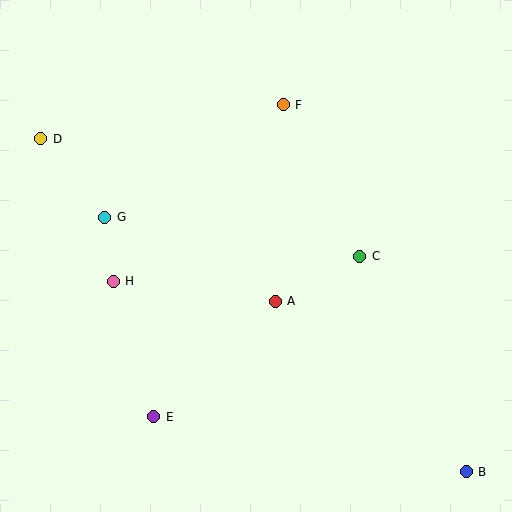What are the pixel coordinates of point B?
Point B is at (466, 472).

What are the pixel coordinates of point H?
Point H is at (113, 281).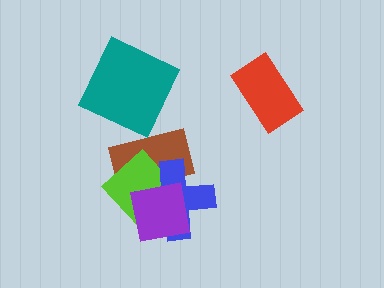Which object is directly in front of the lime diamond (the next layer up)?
The blue cross is directly in front of the lime diamond.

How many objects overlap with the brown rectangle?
3 objects overlap with the brown rectangle.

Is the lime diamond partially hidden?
Yes, it is partially covered by another shape.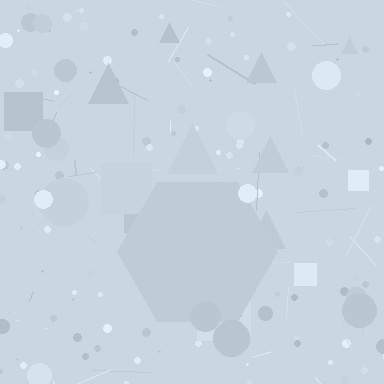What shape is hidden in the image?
A hexagon is hidden in the image.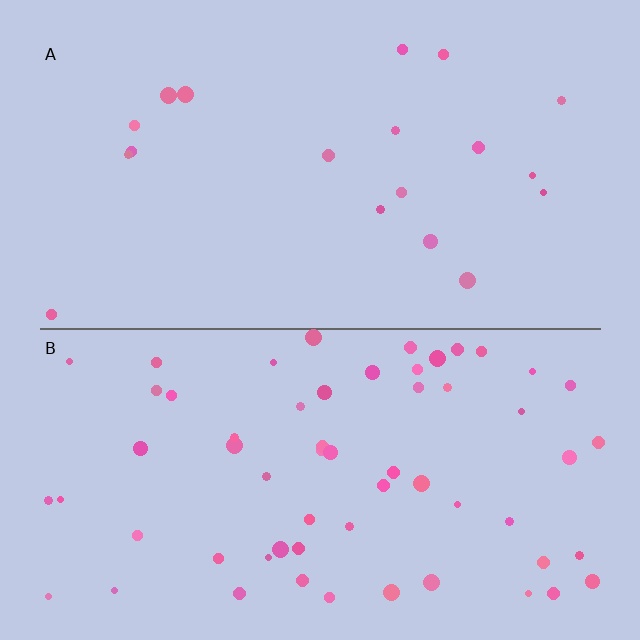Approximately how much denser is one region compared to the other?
Approximately 3.2× — region B over region A.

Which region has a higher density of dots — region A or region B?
B (the bottom).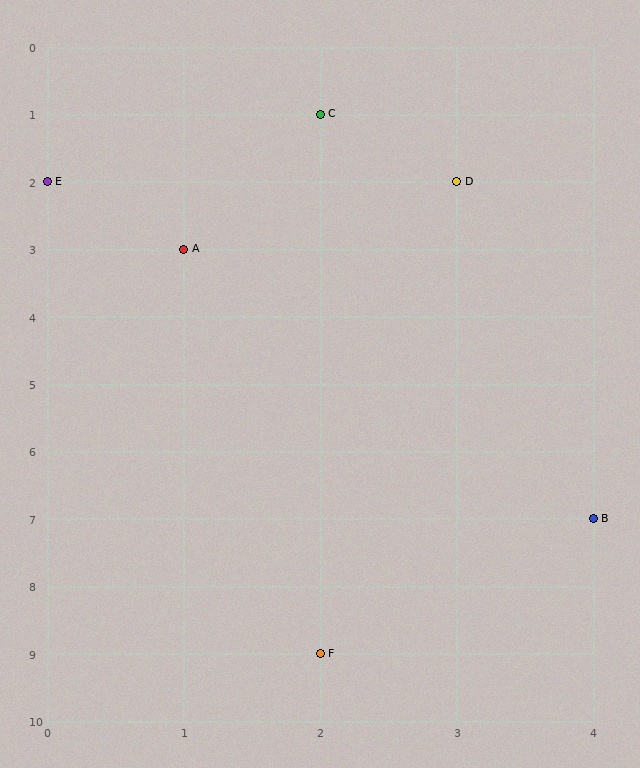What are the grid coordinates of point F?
Point F is at grid coordinates (2, 9).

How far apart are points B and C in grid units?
Points B and C are 2 columns and 6 rows apart (about 6.3 grid units diagonally).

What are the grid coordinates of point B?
Point B is at grid coordinates (4, 7).